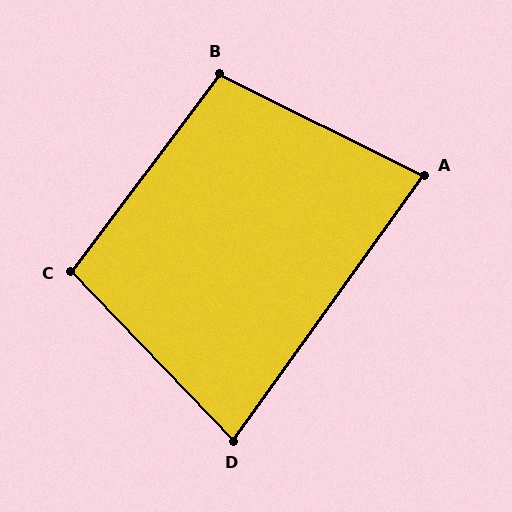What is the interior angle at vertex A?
Approximately 81 degrees (acute).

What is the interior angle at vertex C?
Approximately 99 degrees (obtuse).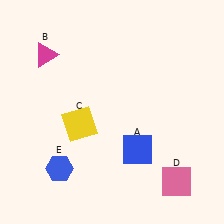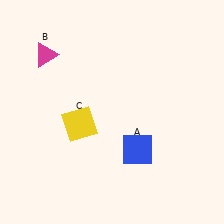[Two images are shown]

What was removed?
The pink square (D), the blue hexagon (E) were removed in Image 2.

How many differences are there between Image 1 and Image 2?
There are 2 differences between the two images.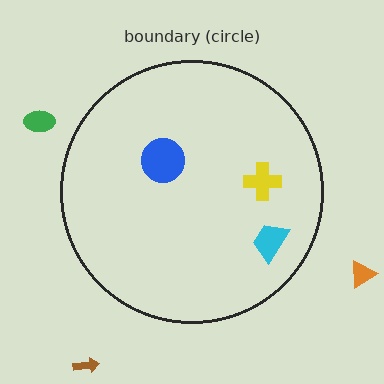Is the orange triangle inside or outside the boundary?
Outside.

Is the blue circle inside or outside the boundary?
Inside.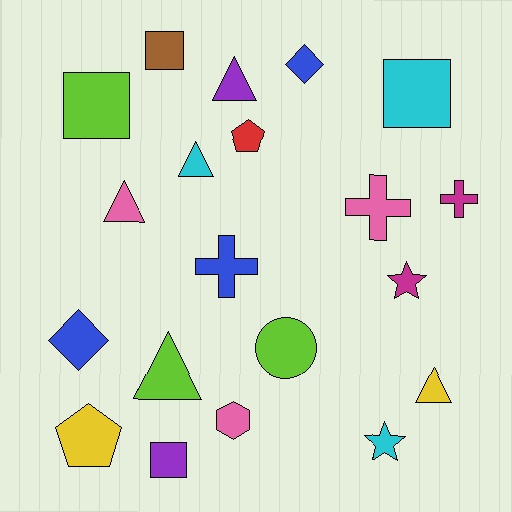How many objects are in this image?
There are 20 objects.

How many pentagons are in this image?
There are 2 pentagons.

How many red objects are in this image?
There is 1 red object.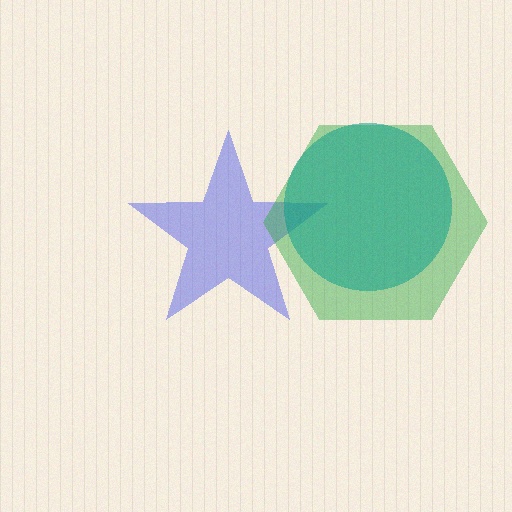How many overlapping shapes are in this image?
There are 3 overlapping shapes in the image.